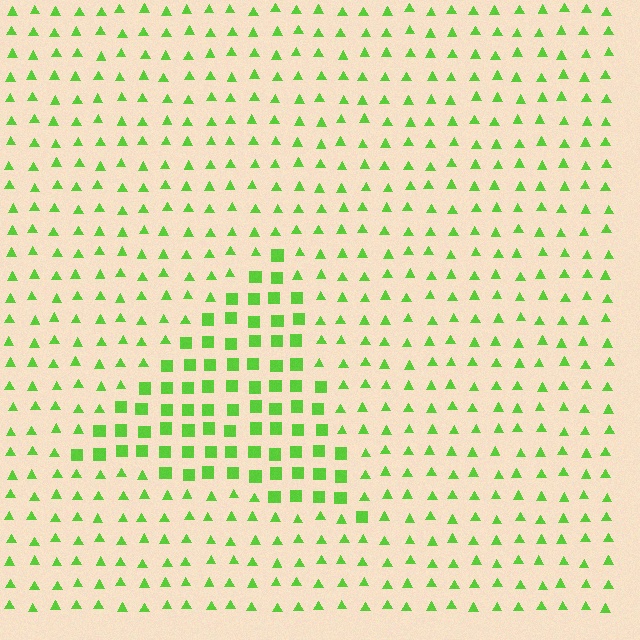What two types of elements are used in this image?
The image uses squares inside the triangle region and triangles outside it.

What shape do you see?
I see a triangle.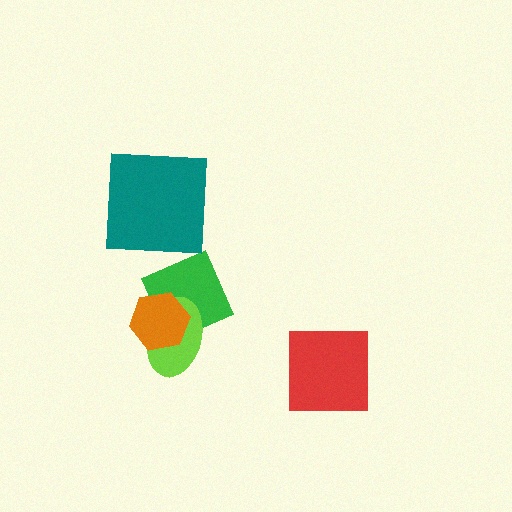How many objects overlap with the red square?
0 objects overlap with the red square.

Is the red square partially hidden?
No, no other shape covers it.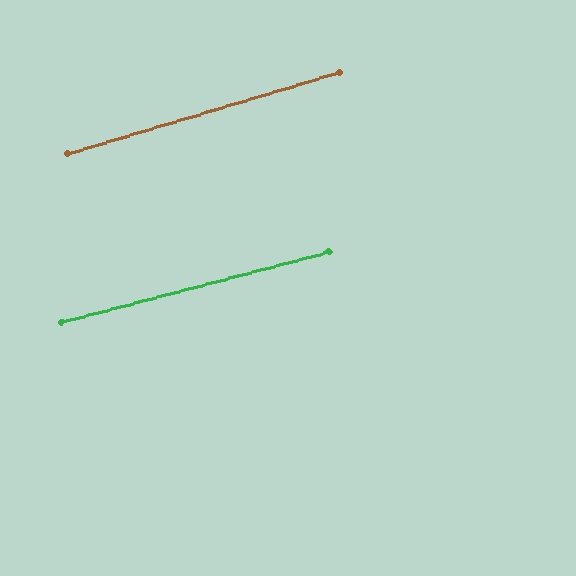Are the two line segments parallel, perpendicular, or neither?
Parallel — their directions differ by only 1.9°.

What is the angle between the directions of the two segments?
Approximately 2 degrees.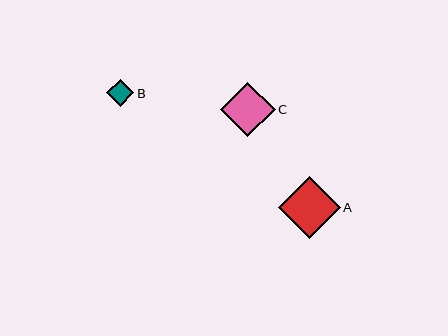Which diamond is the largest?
Diamond A is the largest with a size of approximately 62 pixels.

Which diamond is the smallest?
Diamond B is the smallest with a size of approximately 27 pixels.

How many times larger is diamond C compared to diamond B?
Diamond C is approximately 2.0 times the size of diamond B.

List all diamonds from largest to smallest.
From largest to smallest: A, C, B.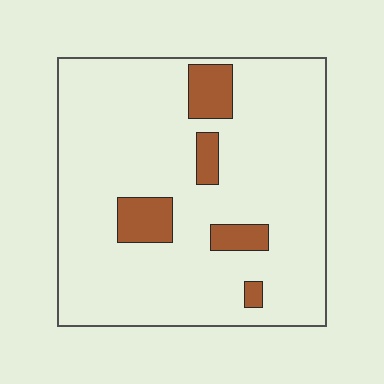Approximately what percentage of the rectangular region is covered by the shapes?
Approximately 10%.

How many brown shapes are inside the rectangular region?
5.